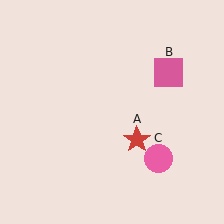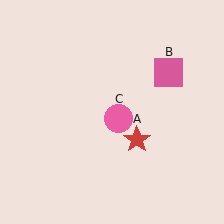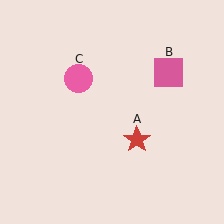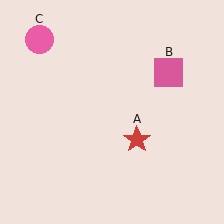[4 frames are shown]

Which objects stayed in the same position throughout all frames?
Red star (object A) and pink square (object B) remained stationary.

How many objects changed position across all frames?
1 object changed position: pink circle (object C).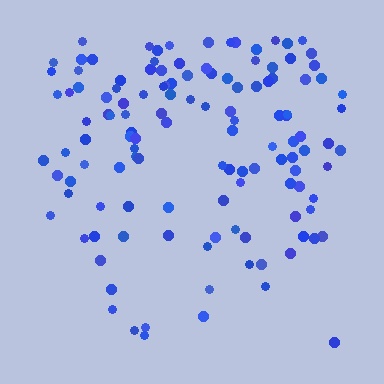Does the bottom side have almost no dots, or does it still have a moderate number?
Still a moderate number, just noticeably fewer than the top.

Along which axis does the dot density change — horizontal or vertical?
Vertical.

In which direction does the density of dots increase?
From bottom to top, with the top side densest.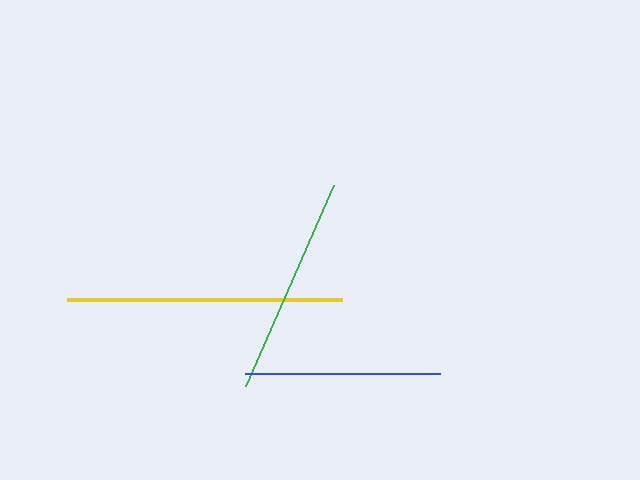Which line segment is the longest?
The yellow line is the longest at approximately 274 pixels.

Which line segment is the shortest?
The blue line is the shortest at approximately 195 pixels.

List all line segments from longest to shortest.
From longest to shortest: yellow, green, blue.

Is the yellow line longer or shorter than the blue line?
The yellow line is longer than the blue line.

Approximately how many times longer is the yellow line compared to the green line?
The yellow line is approximately 1.3 times the length of the green line.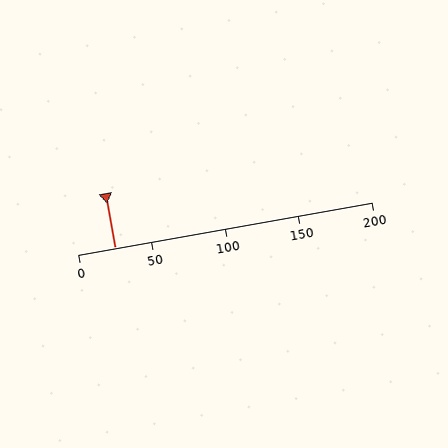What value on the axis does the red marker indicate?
The marker indicates approximately 25.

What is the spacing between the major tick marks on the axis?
The major ticks are spaced 50 apart.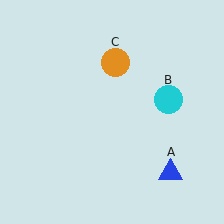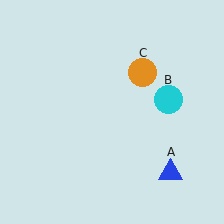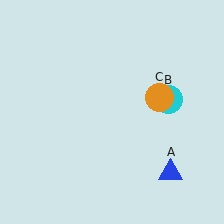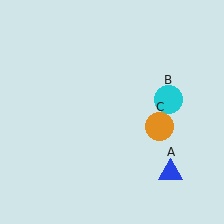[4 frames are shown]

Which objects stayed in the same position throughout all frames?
Blue triangle (object A) and cyan circle (object B) remained stationary.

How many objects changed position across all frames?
1 object changed position: orange circle (object C).